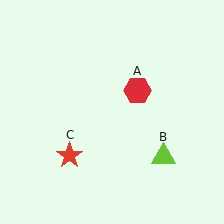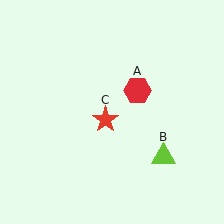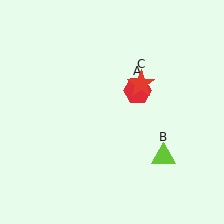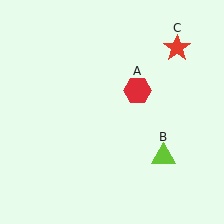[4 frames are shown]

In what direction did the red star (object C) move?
The red star (object C) moved up and to the right.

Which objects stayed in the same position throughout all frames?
Red hexagon (object A) and lime triangle (object B) remained stationary.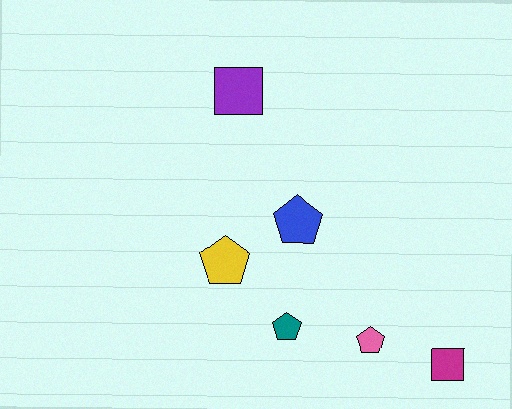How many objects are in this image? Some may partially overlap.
There are 6 objects.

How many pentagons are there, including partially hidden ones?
There are 4 pentagons.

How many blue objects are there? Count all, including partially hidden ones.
There is 1 blue object.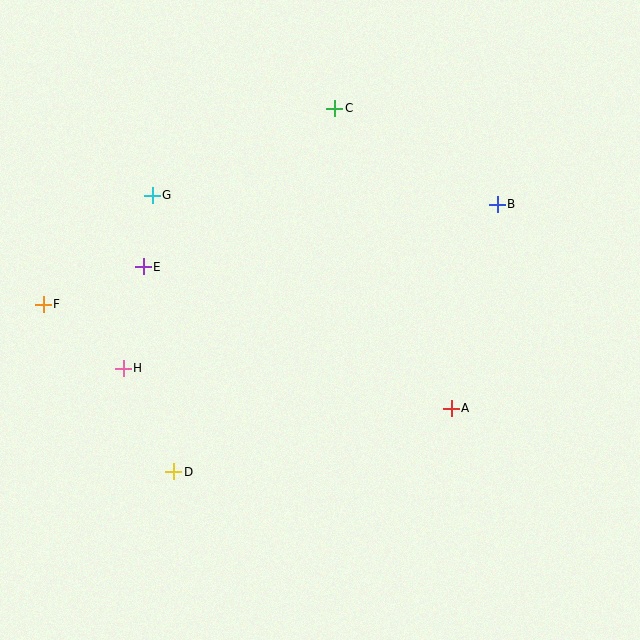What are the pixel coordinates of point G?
Point G is at (152, 195).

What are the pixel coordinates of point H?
Point H is at (123, 368).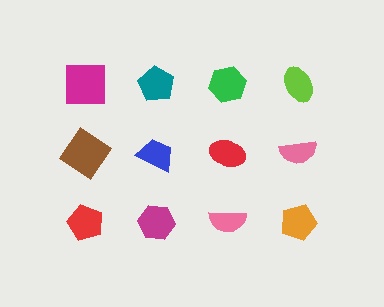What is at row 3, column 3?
A pink semicircle.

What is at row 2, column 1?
A brown diamond.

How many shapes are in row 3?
4 shapes.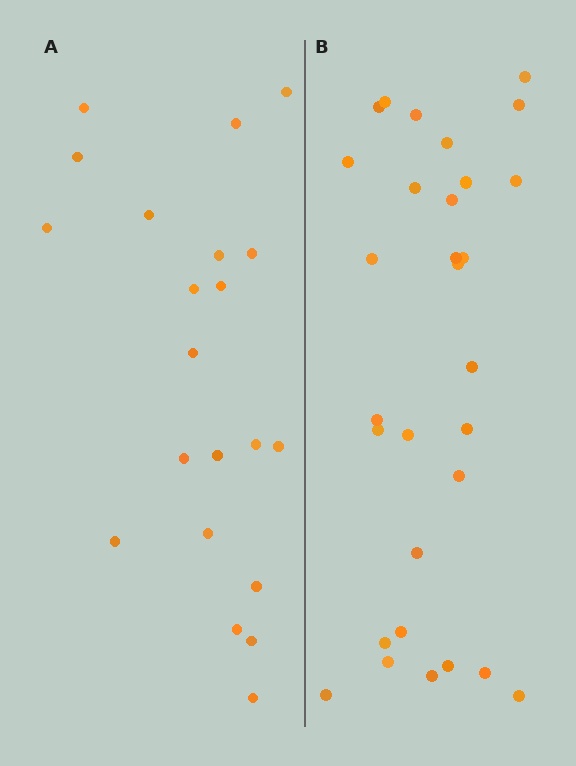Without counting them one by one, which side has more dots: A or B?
Region B (the right region) has more dots.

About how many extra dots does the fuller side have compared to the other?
Region B has roughly 8 or so more dots than region A.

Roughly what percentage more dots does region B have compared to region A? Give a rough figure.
About 45% more.